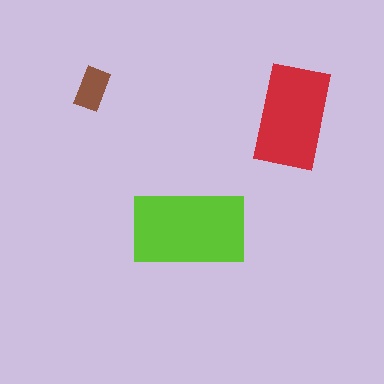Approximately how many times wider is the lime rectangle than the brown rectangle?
About 2.5 times wider.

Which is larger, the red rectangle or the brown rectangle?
The red one.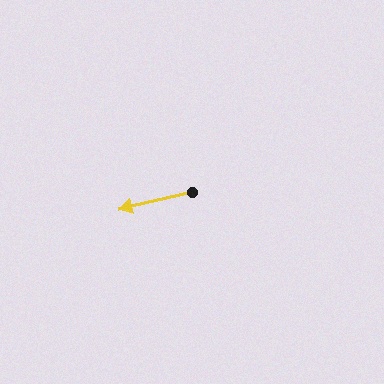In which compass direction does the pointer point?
West.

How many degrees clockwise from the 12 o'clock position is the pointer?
Approximately 257 degrees.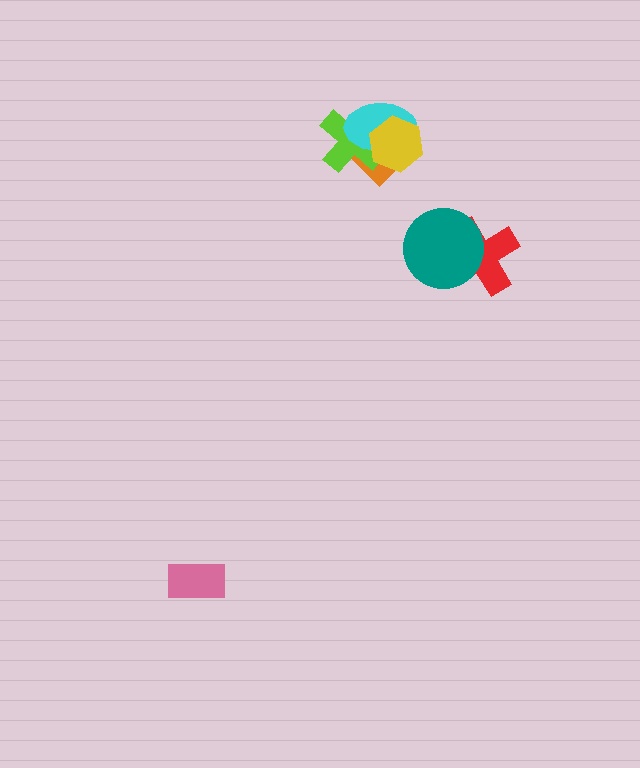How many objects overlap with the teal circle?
1 object overlaps with the teal circle.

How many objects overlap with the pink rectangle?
0 objects overlap with the pink rectangle.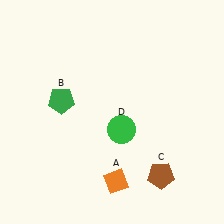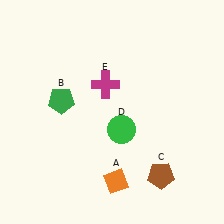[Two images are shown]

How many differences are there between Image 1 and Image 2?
There is 1 difference between the two images.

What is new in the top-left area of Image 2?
A magenta cross (E) was added in the top-left area of Image 2.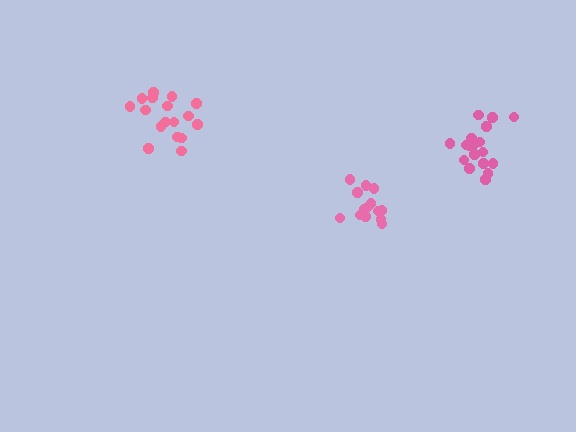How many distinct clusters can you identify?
There are 3 distinct clusters.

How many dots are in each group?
Group 1: 15 dots, Group 2: 18 dots, Group 3: 17 dots (50 total).